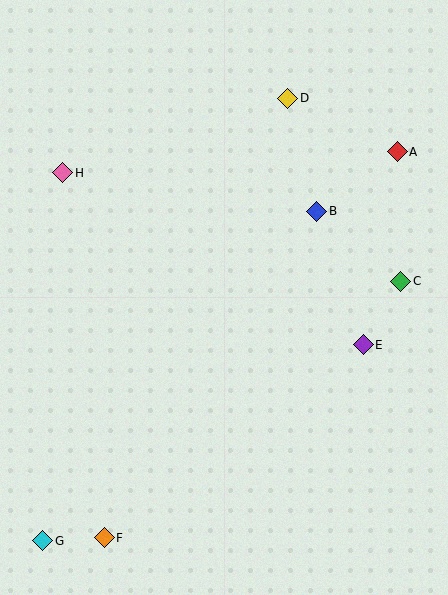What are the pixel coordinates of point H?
Point H is at (63, 173).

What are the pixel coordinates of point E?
Point E is at (363, 345).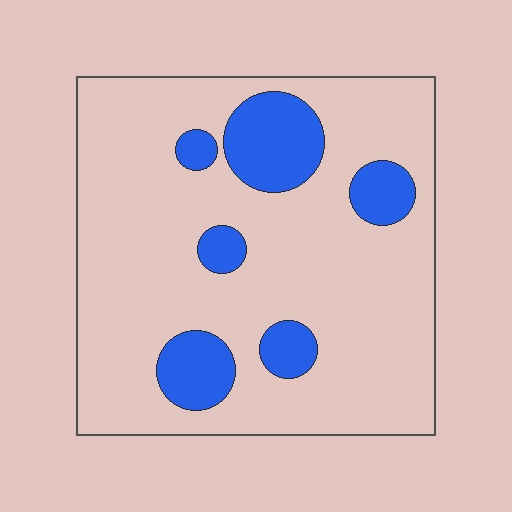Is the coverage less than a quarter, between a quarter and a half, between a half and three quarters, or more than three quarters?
Less than a quarter.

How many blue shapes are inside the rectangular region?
6.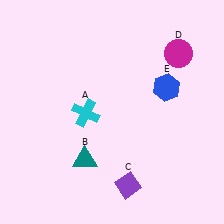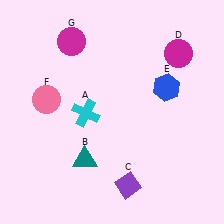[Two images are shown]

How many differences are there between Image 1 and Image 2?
There are 2 differences between the two images.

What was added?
A pink circle (F), a magenta circle (G) were added in Image 2.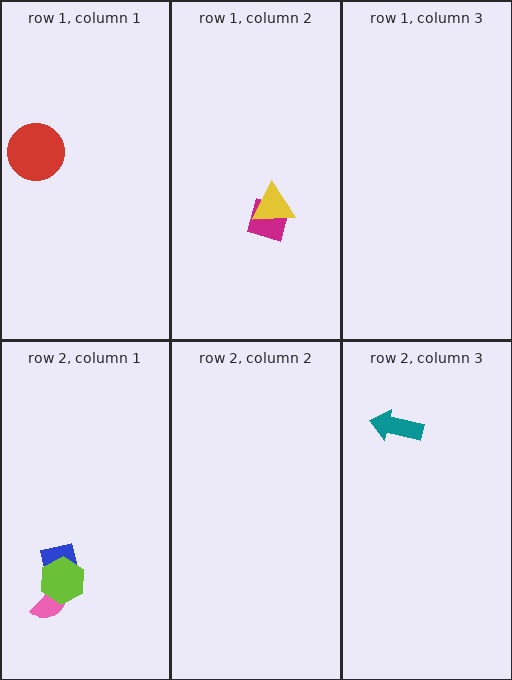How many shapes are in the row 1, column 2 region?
2.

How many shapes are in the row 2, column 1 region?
3.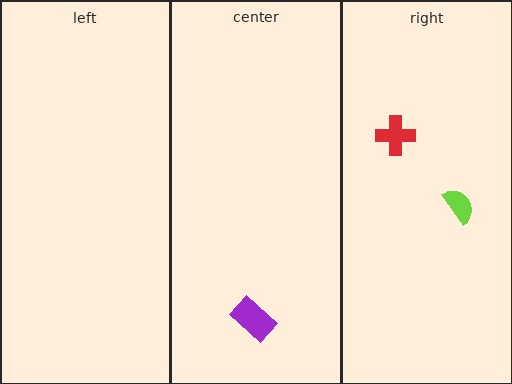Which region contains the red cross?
The right region.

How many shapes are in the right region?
2.